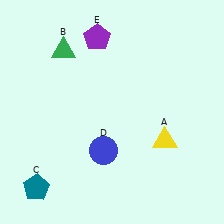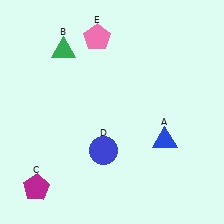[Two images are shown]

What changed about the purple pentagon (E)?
In Image 1, E is purple. In Image 2, it changed to pink.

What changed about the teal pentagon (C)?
In Image 1, C is teal. In Image 2, it changed to magenta.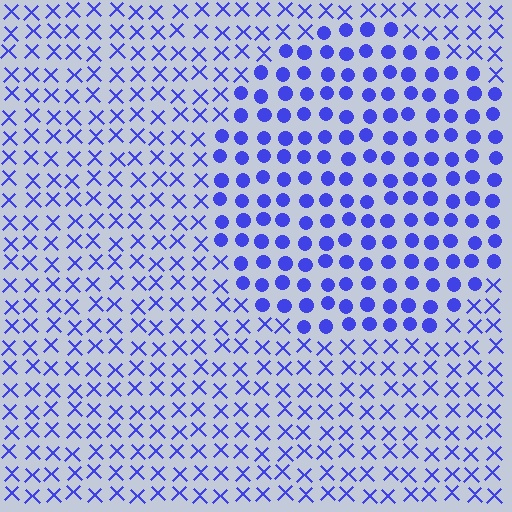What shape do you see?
I see a circle.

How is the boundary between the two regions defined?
The boundary is defined by a change in element shape: circles inside vs. X marks outside. All elements share the same color and spacing.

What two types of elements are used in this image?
The image uses circles inside the circle region and X marks outside it.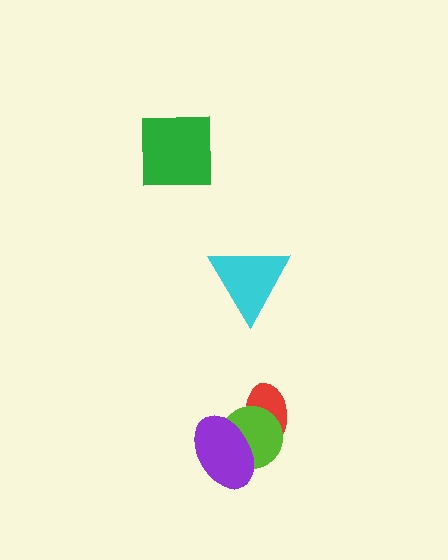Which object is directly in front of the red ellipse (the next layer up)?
The lime circle is directly in front of the red ellipse.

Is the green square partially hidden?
No, no other shape covers it.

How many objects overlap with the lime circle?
2 objects overlap with the lime circle.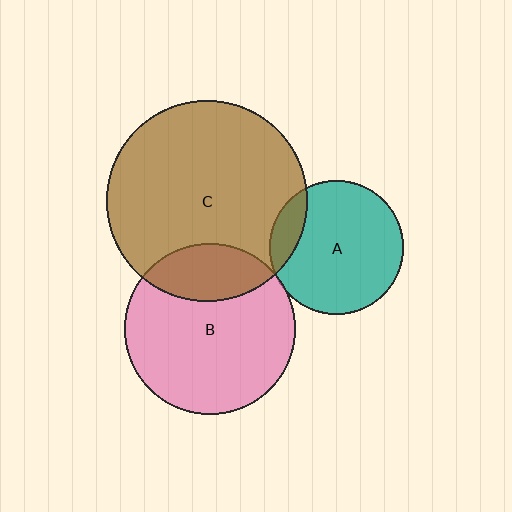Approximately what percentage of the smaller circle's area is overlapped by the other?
Approximately 5%.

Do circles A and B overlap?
Yes.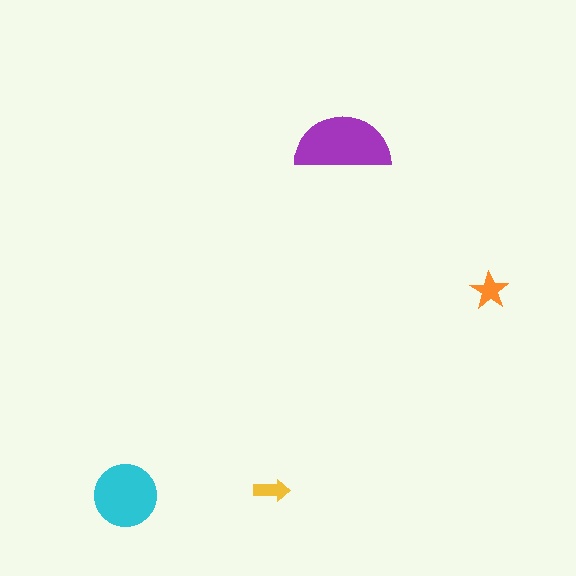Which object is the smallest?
The yellow arrow.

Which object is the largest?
The purple semicircle.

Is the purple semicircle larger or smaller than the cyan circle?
Larger.